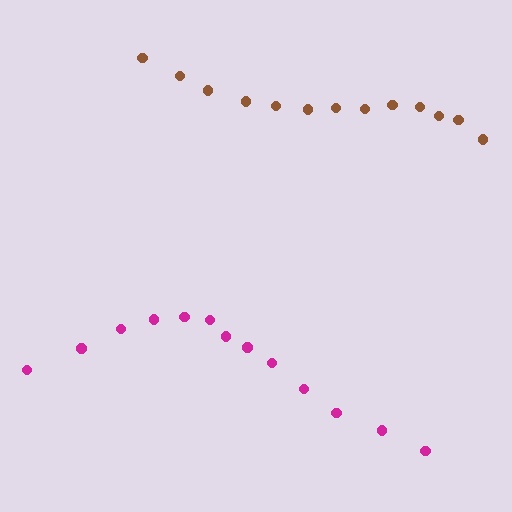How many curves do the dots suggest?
There are 2 distinct paths.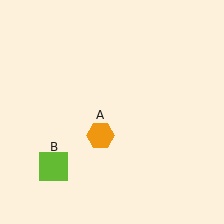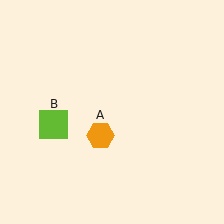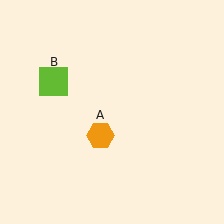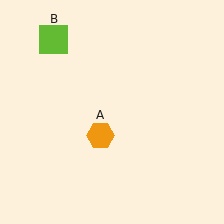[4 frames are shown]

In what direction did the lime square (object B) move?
The lime square (object B) moved up.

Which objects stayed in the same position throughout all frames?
Orange hexagon (object A) remained stationary.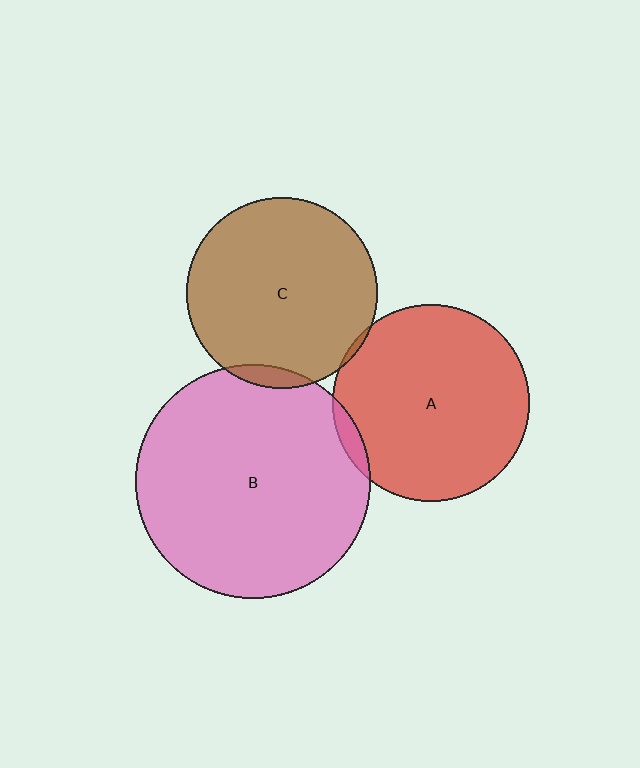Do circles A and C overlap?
Yes.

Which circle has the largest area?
Circle B (pink).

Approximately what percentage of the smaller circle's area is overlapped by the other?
Approximately 5%.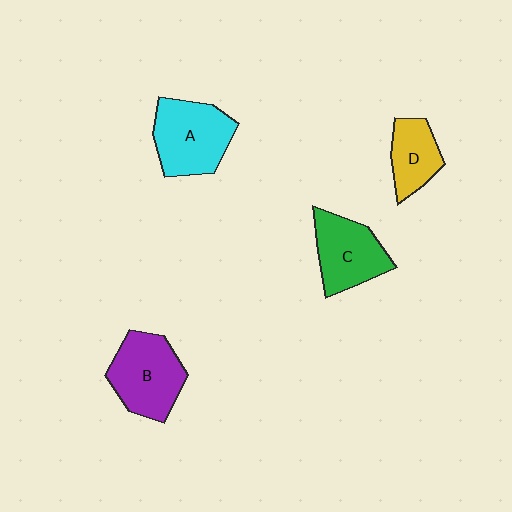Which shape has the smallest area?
Shape D (yellow).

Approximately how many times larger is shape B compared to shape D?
Approximately 1.6 times.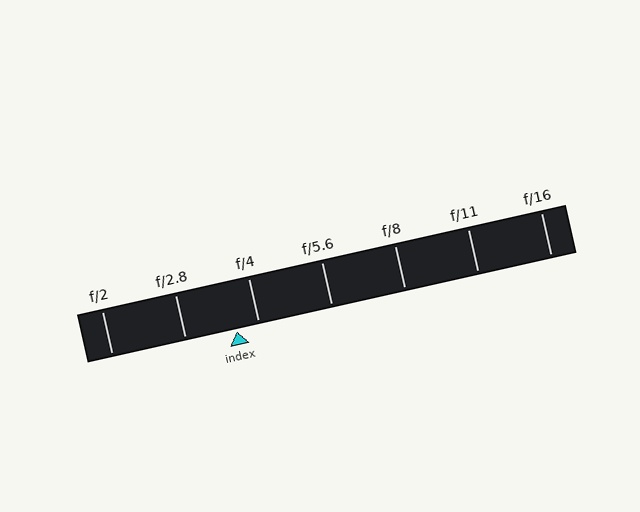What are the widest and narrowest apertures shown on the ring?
The widest aperture shown is f/2 and the narrowest is f/16.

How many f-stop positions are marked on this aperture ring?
There are 7 f-stop positions marked.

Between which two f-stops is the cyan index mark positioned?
The index mark is between f/2.8 and f/4.